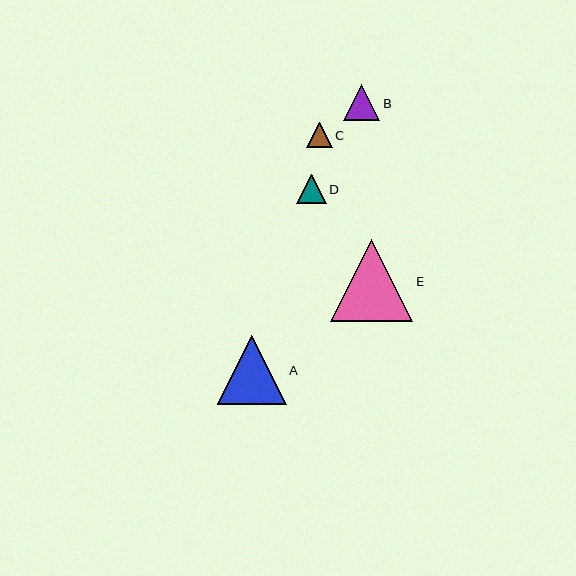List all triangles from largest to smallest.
From largest to smallest: E, A, B, D, C.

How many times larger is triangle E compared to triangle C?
Triangle E is approximately 3.2 times the size of triangle C.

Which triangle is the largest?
Triangle E is the largest with a size of approximately 82 pixels.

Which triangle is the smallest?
Triangle C is the smallest with a size of approximately 26 pixels.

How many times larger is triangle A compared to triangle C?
Triangle A is approximately 2.7 times the size of triangle C.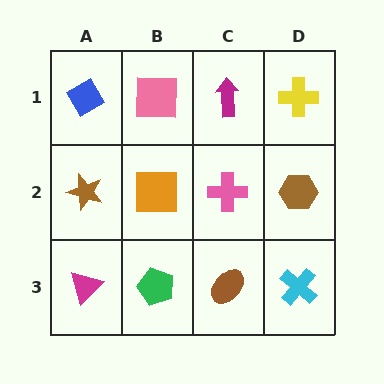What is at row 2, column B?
An orange square.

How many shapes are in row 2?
4 shapes.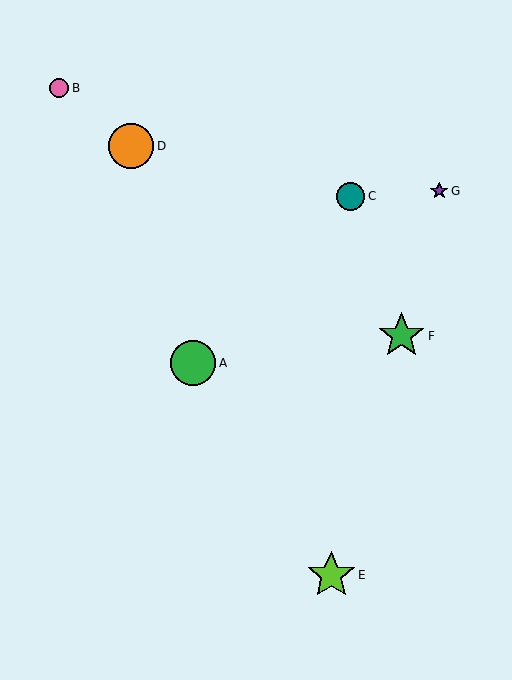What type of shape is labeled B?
Shape B is a pink circle.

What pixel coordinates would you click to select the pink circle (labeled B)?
Click at (59, 88) to select the pink circle B.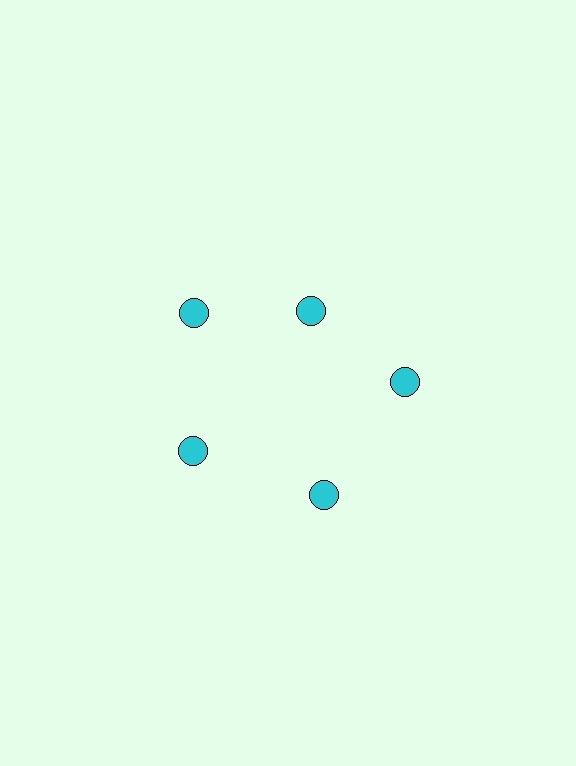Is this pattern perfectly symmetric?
No. The 5 cyan circles are arranged in a ring, but one element near the 1 o'clock position is pulled inward toward the center, breaking the 5-fold rotational symmetry.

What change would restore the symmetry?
The symmetry would be restored by moving it outward, back onto the ring so that all 5 circles sit at equal angles and equal distance from the center.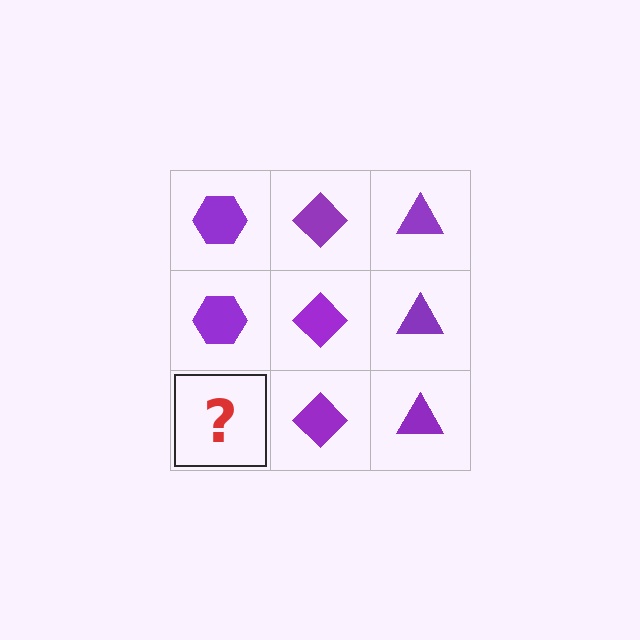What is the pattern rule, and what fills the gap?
The rule is that each column has a consistent shape. The gap should be filled with a purple hexagon.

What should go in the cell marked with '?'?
The missing cell should contain a purple hexagon.